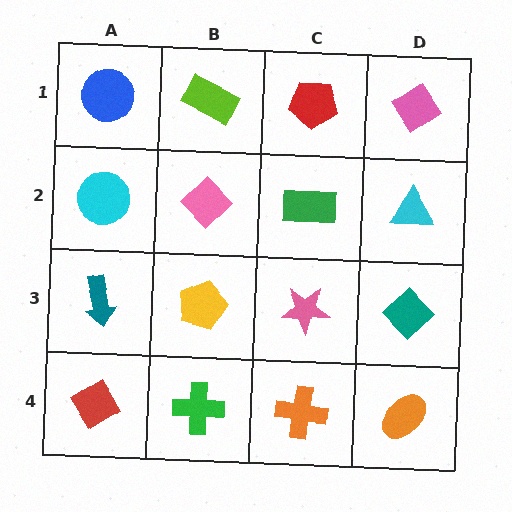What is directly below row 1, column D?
A cyan triangle.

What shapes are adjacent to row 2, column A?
A blue circle (row 1, column A), a teal arrow (row 3, column A), a pink diamond (row 2, column B).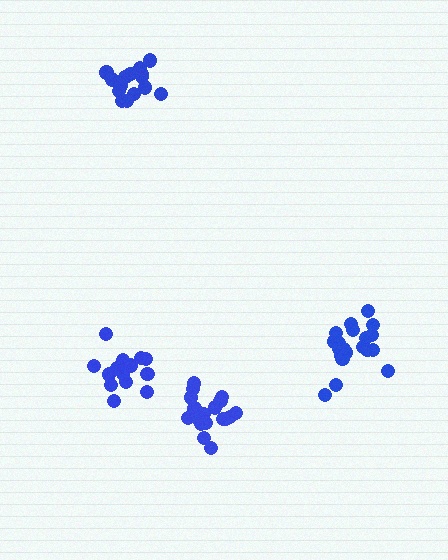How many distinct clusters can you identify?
There are 4 distinct clusters.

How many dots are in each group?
Group 1: 15 dots, Group 2: 20 dots, Group 3: 15 dots, Group 4: 19 dots (69 total).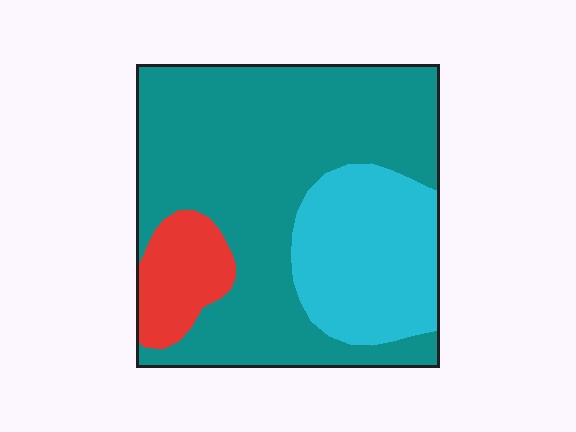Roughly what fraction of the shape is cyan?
Cyan covers roughly 25% of the shape.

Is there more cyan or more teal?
Teal.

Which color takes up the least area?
Red, at roughly 10%.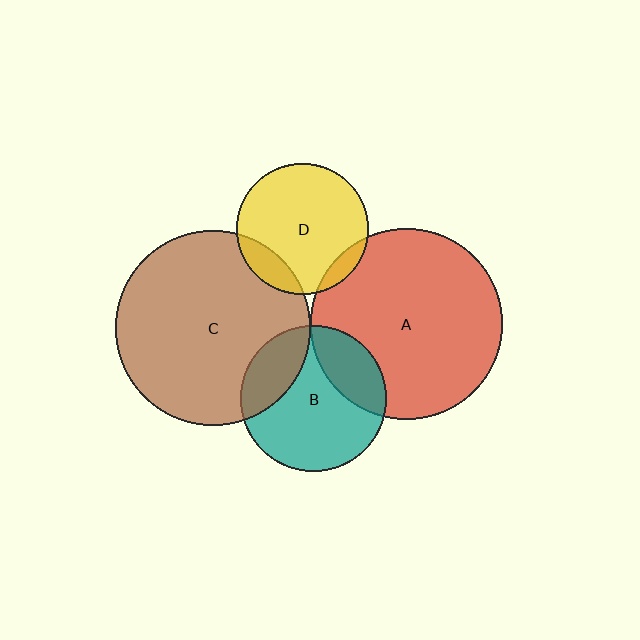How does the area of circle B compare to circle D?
Approximately 1.2 times.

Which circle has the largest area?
Circle C (brown).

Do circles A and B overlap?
Yes.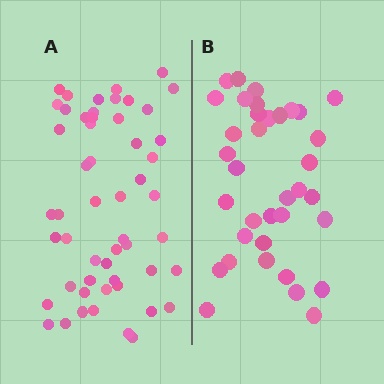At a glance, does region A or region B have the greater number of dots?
Region A (the left region) has more dots.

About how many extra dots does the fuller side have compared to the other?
Region A has approximately 15 more dots than region B.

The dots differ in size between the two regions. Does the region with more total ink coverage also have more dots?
No. Region B has more total ink coverage because its dots are larger, but region A actually contains more individual dots. Total area can be misleading — the number of items is what matters here.